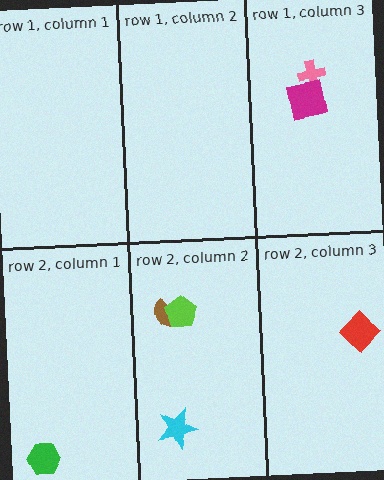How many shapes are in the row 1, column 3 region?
2.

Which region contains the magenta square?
The row 1, column 3 region.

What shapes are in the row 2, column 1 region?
The green hexagon.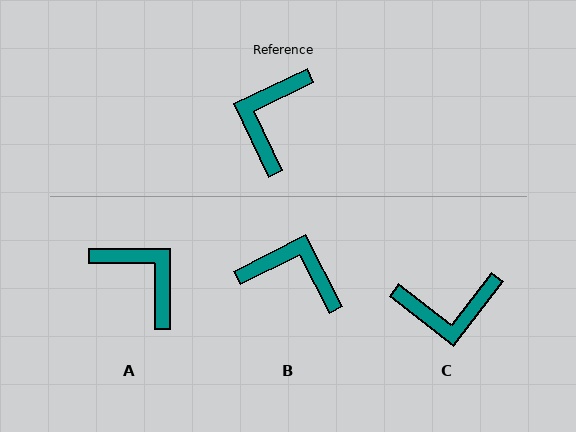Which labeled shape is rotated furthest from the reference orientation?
C, about 117 degrees away.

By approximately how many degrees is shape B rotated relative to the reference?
Approximately 89 degrees clockwise.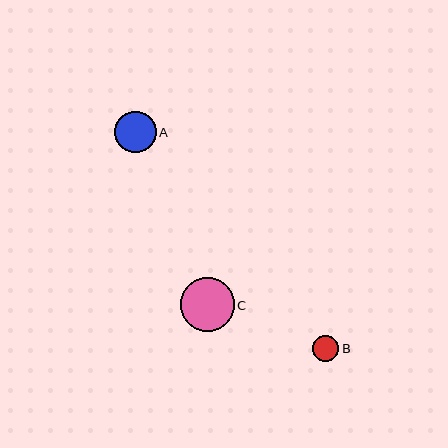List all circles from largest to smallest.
From largest to smallest: C, A, B.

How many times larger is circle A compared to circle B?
Circle A is approximately 1.6 times the size of circle B.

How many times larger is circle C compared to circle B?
Circle C is approximately 2.1 times the size of circle B.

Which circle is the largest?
Circle C is the largest with a size of approximately 54 pixels.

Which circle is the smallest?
Circle B is the smallest with a size of approximately 26 pixels.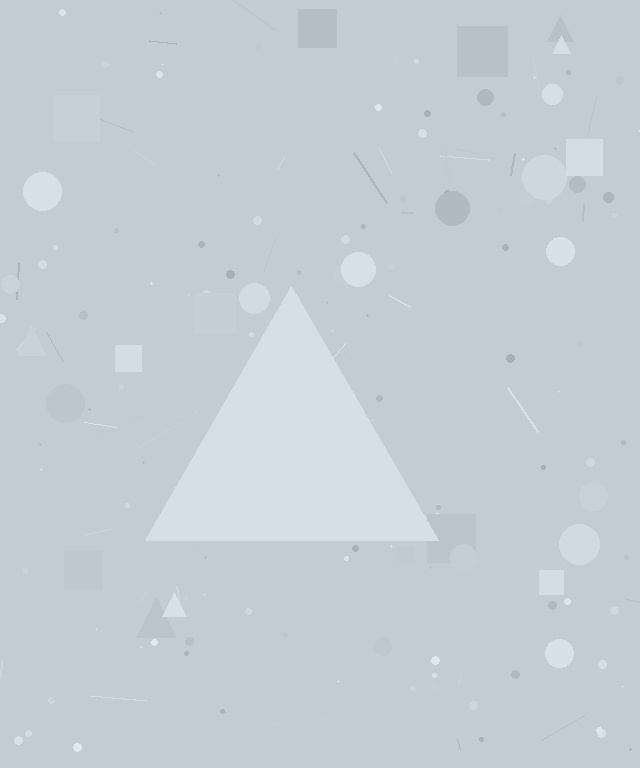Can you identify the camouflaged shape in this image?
The camouflaged shape is a triangle.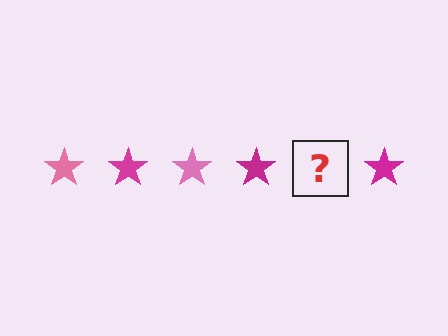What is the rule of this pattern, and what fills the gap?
The rule is that the pattern cycles through pink, magenta stars. The gap should be filled with a pink star.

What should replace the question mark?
The question mark should be replaced with a pink star.